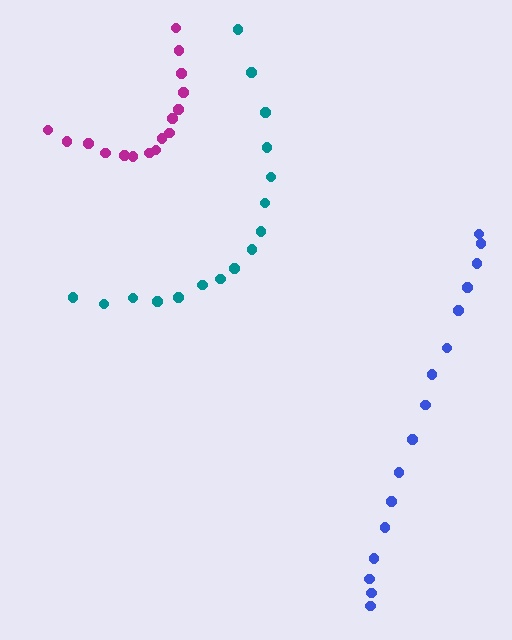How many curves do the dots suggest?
There are 3 distinct paths.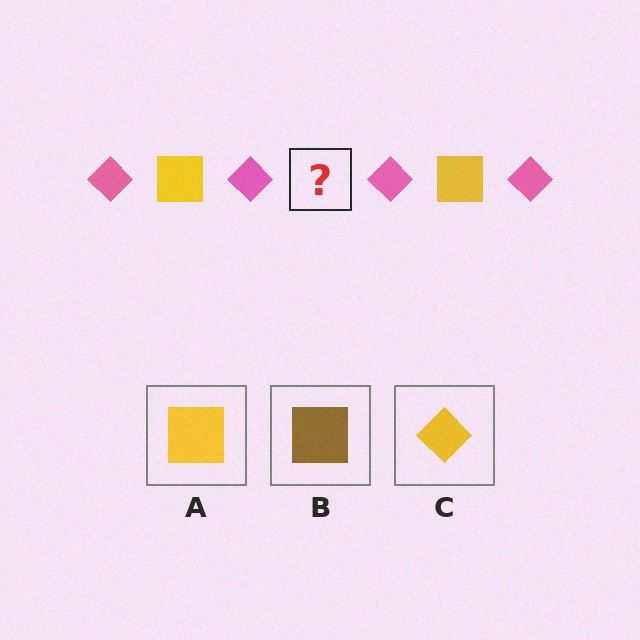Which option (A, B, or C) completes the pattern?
A.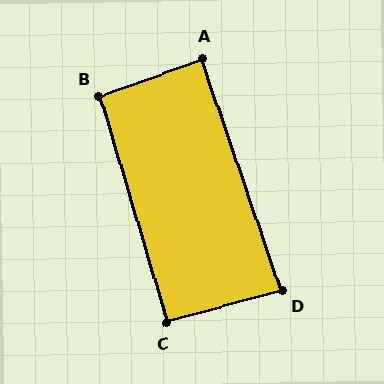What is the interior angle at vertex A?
Approximately 89 degrees (approximately right).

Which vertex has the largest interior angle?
B, at approximately 93 degrees.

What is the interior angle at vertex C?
Approximately 91 degrees (approximately right).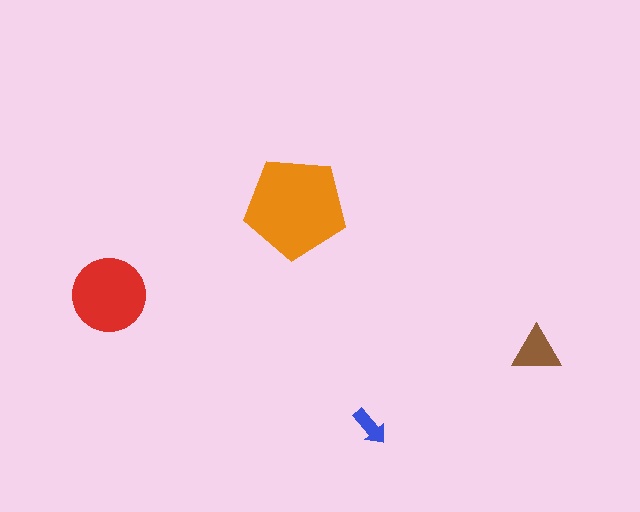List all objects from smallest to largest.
The blue arrow, the brown triangle, the red circle, the orange pentagon.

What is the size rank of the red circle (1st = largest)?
2nd.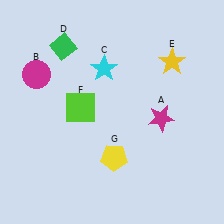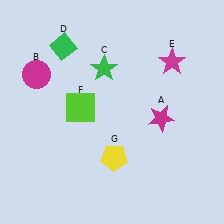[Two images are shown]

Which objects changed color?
C changed from cyan to green. E changed from yellow to magenta.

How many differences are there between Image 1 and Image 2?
There are 2 differences between the two images.